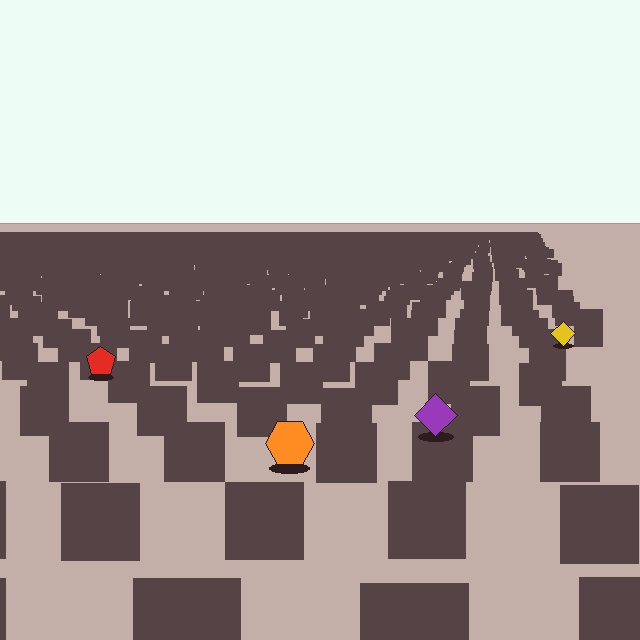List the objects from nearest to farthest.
From nearest to farthest: the orange hexagon, the purple diamond, the red pentagon, the yellow diamond.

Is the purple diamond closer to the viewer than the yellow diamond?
Yes. The purple diamond is closer — you can tell from the texture gradient: the ground texture is coarser near it.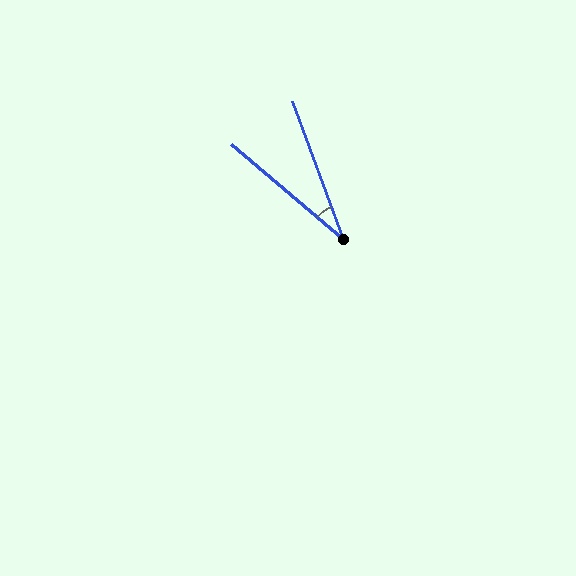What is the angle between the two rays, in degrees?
Approximately 29 degrees.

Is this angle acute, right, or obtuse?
It is acute.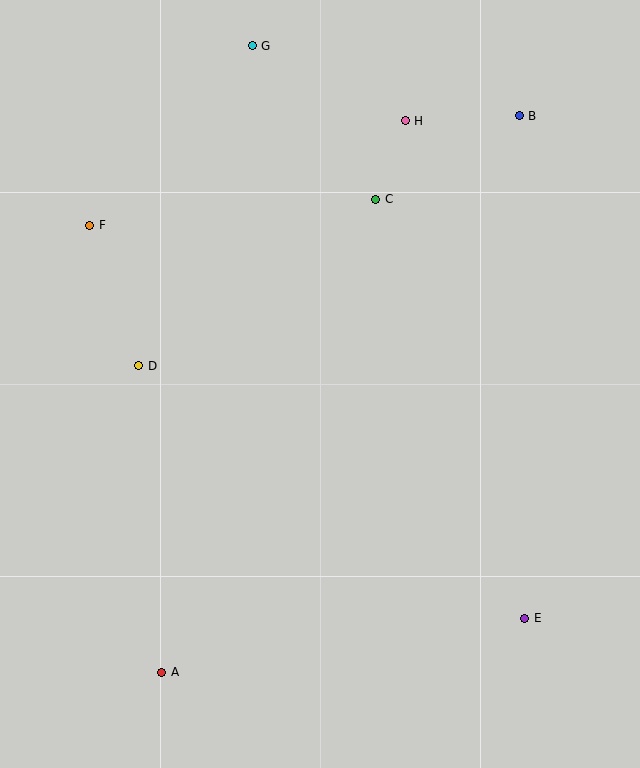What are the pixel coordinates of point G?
Point G is at (252, 46).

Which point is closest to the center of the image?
Point D at (139, 366) is closest to the center.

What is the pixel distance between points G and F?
The distance between G and F is 242 pixels.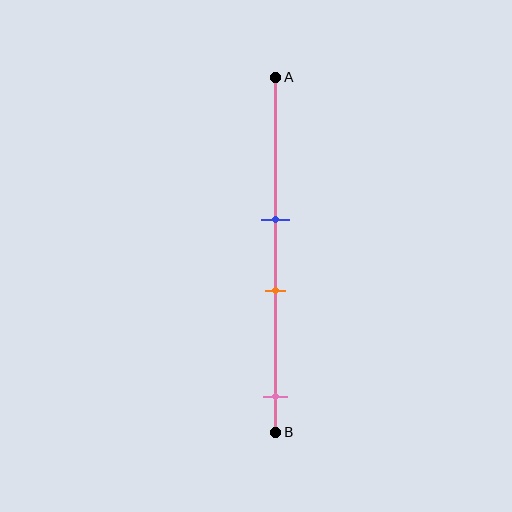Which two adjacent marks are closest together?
The blue and orange marks are the closest adjacent pair.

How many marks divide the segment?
There are 3 marks dividing the segment.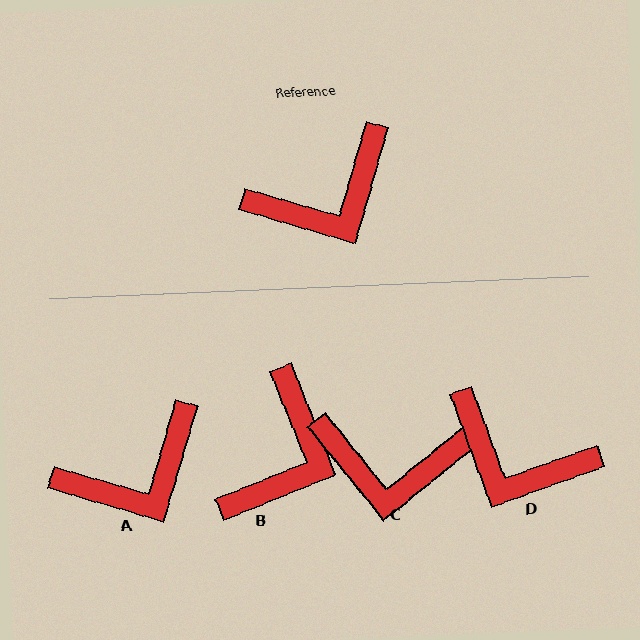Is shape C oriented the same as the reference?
No, it is off by about 35 degrees.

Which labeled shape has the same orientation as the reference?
A.